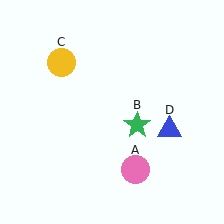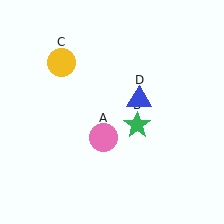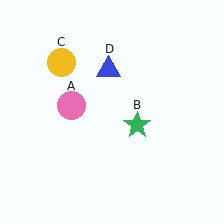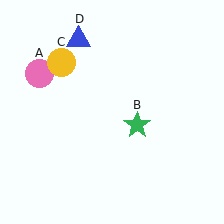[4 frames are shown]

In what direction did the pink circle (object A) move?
The pink circle (object A) moved up and to the left.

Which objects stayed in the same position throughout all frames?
Green star (object B) and yellow circle (object C) remained stationary.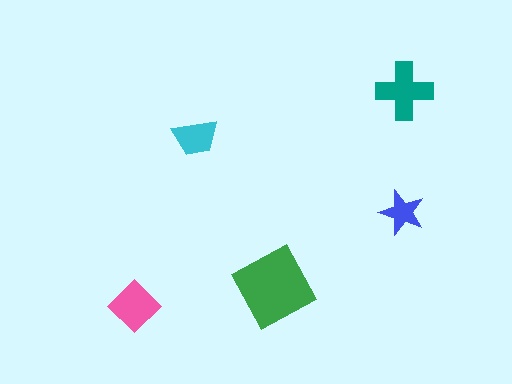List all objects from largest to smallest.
The green square, the teal cross, the pink diamond, the cyan trapezoid, the blue star.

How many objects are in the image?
There are 5 objects in the image.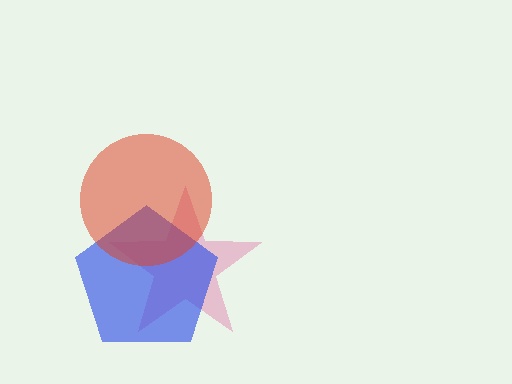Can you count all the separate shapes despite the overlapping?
Yes, there are 3 separate shapes.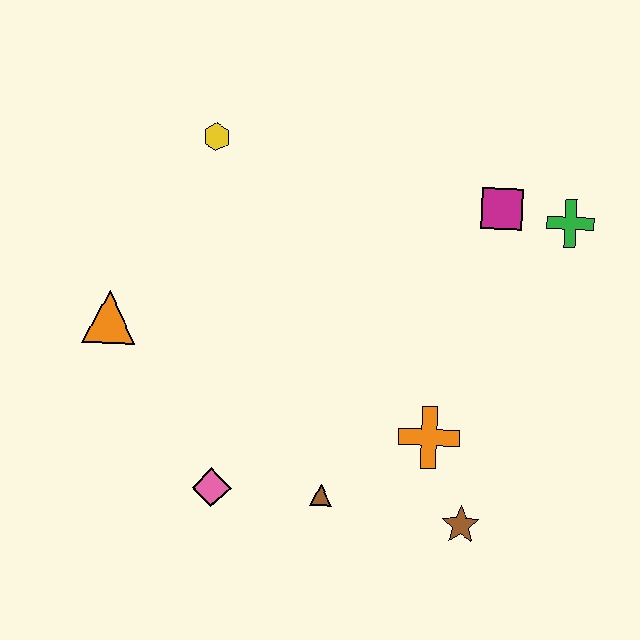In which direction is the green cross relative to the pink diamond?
The green cross is to the right of the pink diamond.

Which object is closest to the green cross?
The magenta square is closest to the green cross.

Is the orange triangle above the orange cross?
Yes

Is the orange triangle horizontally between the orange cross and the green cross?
No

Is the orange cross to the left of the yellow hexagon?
No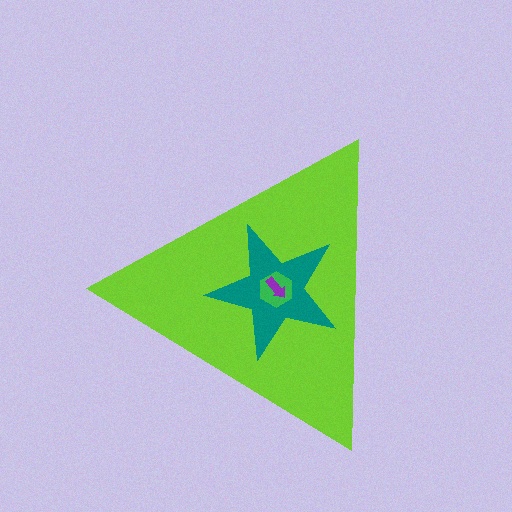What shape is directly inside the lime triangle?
The teal star.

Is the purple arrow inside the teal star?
Yes.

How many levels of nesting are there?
4.